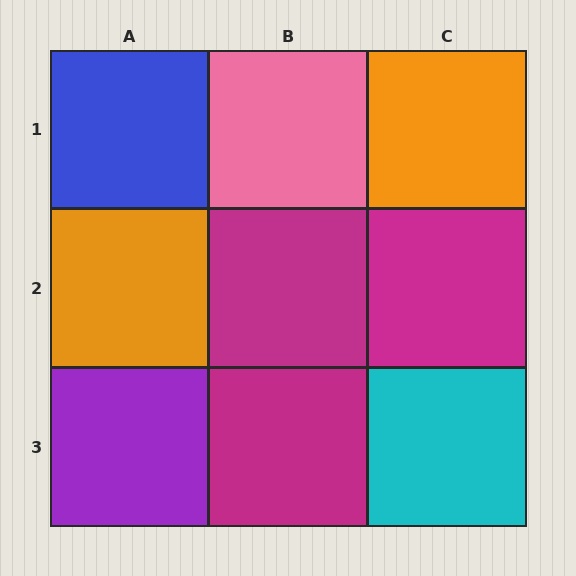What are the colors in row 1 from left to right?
Blue, pink, orange.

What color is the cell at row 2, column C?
Magenta.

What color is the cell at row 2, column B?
Magenta.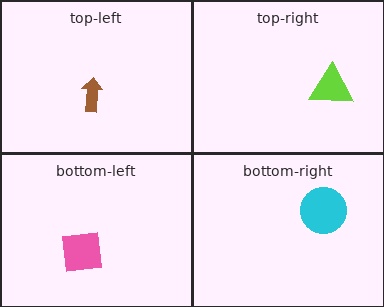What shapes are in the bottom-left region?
The pink square.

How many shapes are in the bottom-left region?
1.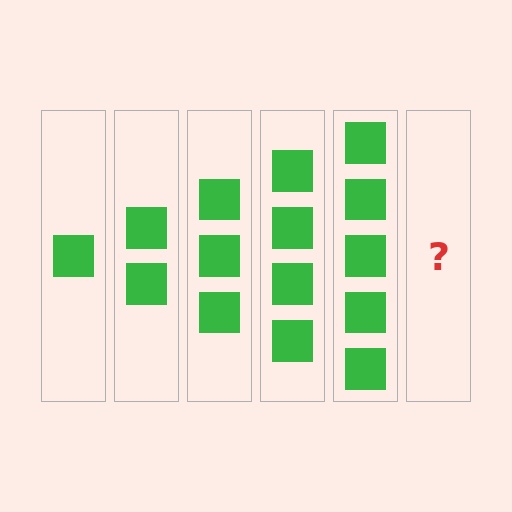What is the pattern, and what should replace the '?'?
The pattern is that each step adds one more square. The '?' should be 6 squares.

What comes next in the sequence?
The next element should be 6 squares.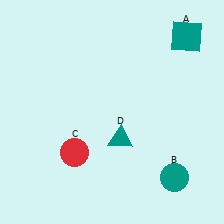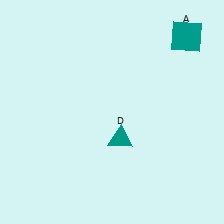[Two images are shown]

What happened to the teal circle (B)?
The teal circle (B) was removed in Image 2. It was in the bottom-right area of Image 1.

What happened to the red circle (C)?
The red circle (C) was removed in Image 2. It was in the bottom-left area of Image 1.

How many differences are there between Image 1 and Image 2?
There are 2 differences between the two images.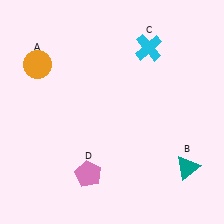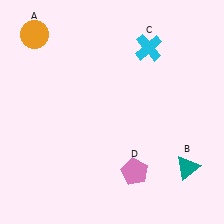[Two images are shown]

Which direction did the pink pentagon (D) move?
The pink pentagon (D) moved right.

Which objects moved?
The objects that moved are: the orange circle (A), the pink pentagon (D).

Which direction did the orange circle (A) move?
The orange circle (A) moved up.